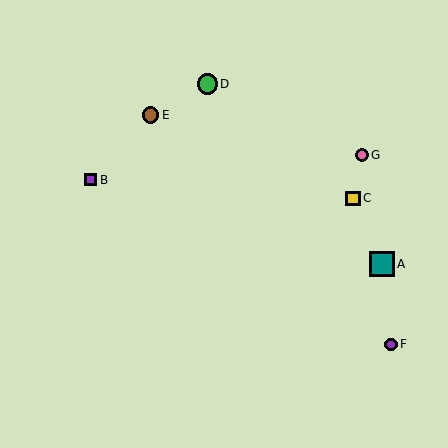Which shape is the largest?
The teal square (labeled A) is the largest.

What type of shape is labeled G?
Shape G is a pink circle.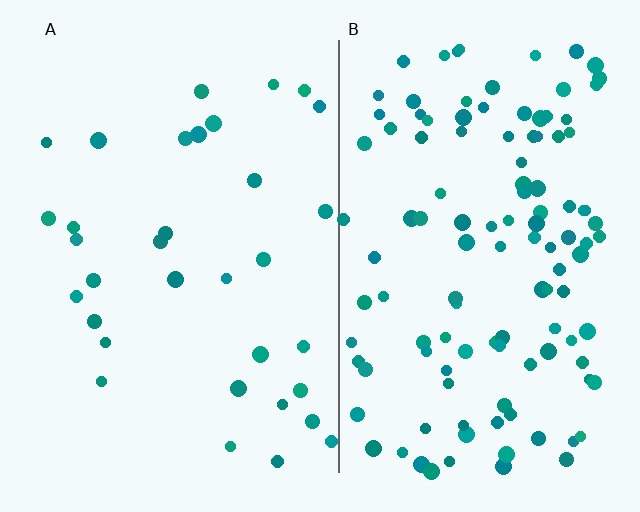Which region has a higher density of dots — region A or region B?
B (the right).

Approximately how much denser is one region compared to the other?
Approximately 3.5× — region B over region A.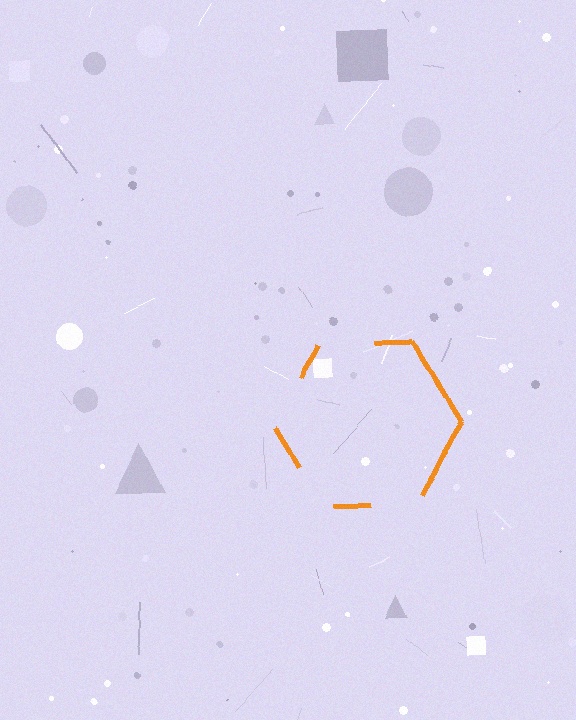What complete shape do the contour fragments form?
The contour fragments form a hexagon.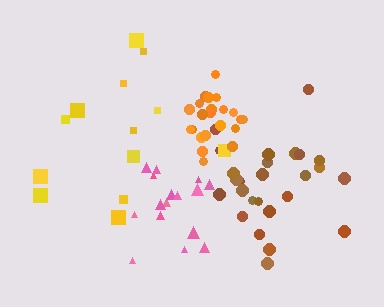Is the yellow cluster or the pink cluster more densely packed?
Pink.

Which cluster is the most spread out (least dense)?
Yellow.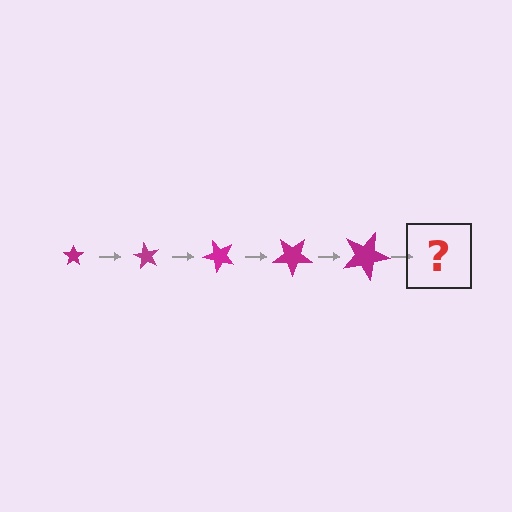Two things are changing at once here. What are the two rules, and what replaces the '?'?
The two rules are that the star grows larger each step and it rotates 60 degrees each step. The '?' should be a star, larger than the previous one and rotated 300 degrees from the start.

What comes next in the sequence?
The next element should be a star, larger than the previous one and rotated 300 degrees from the start.